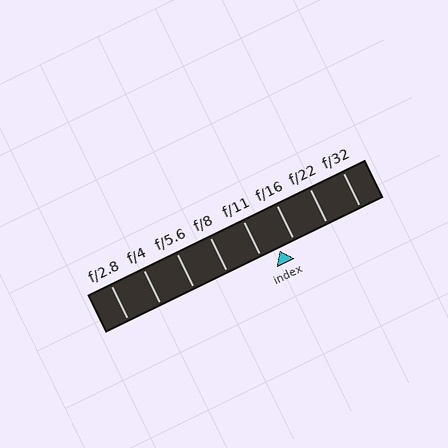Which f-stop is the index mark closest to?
The index mark is closest to f/16.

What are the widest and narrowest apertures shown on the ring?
The widest aperture shown is f/2.8 and the narrowest is f/32.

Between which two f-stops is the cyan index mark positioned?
The index mark is between f/11 and f/16.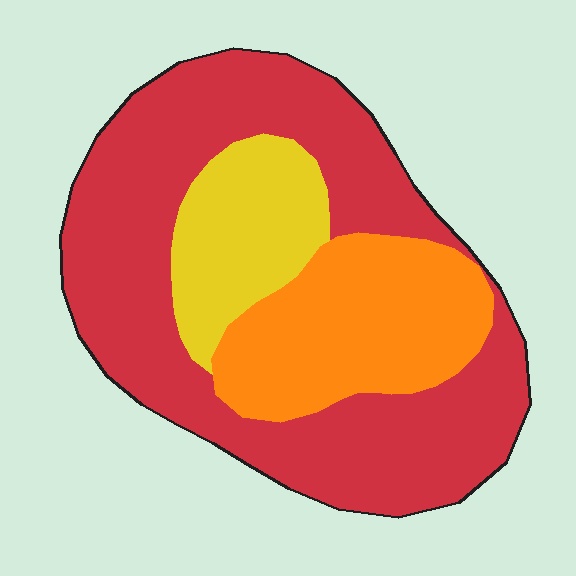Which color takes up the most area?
Red, at roughly 60%.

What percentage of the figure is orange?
Orange covers 24% of the figure.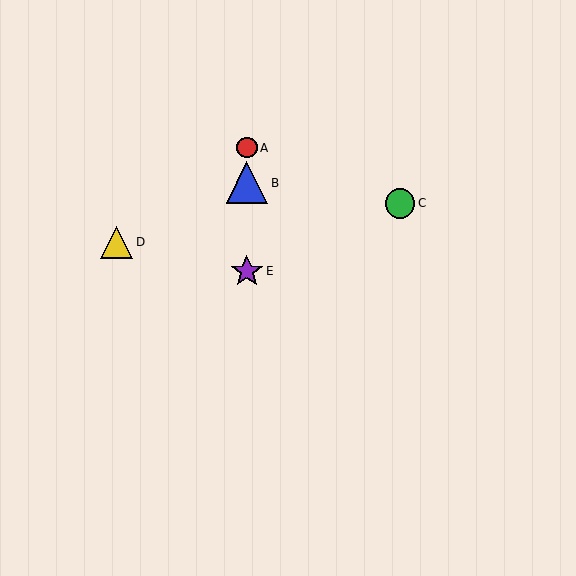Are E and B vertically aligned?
Yes, both are at x≈247.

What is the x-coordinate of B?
Object B is at x≈247.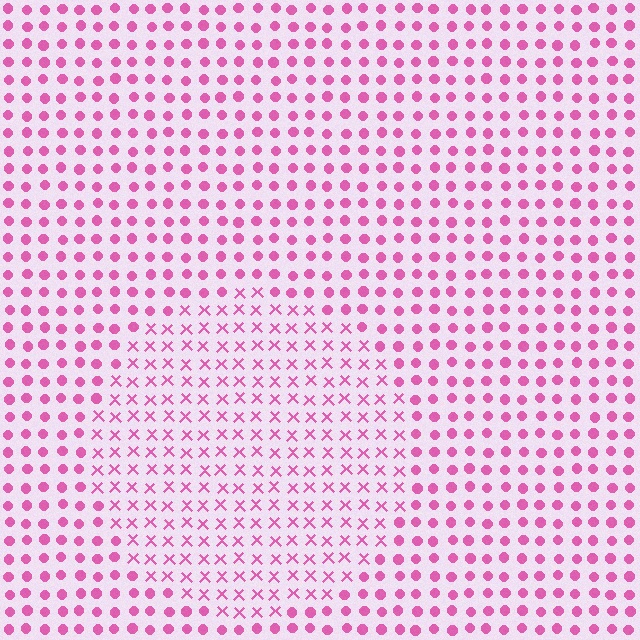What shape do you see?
I see a circle.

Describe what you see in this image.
The image is filled with small pink elements arranged in a uniform grid. A circle-shaped region contains X marks, while the surrounding area contains circles. The boundary is defined purely by the change in element shape.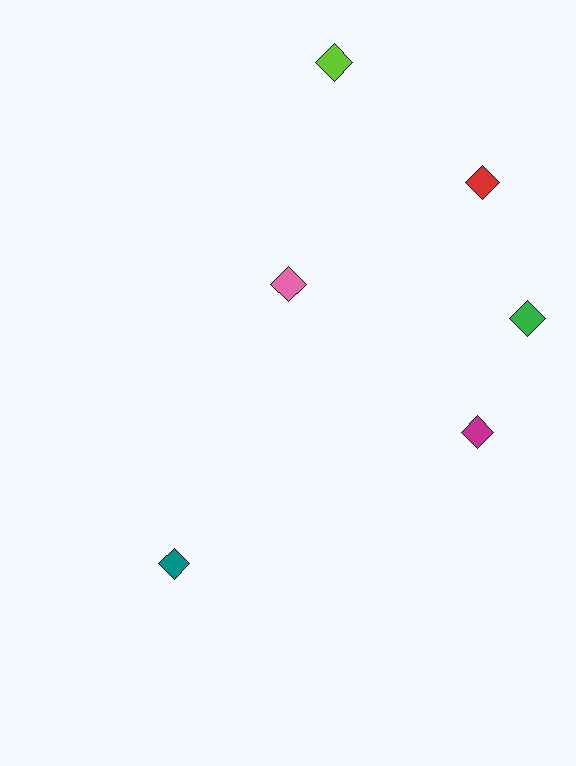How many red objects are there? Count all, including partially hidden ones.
There is 1 red object.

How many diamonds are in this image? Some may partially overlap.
There are 6 diamonds.